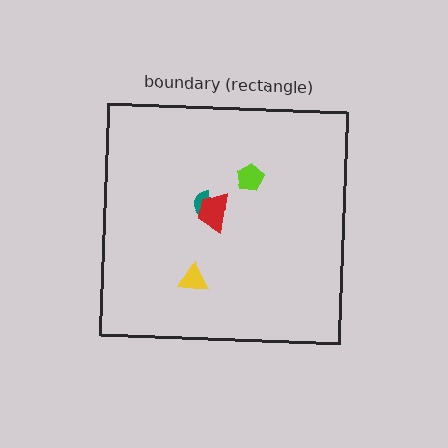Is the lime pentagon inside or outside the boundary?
Inside.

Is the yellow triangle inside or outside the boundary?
Inside.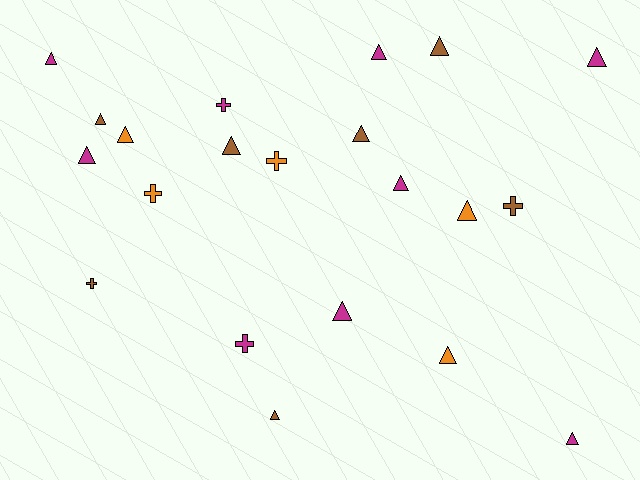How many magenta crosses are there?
There are 2 magenta crosses.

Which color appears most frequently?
Magenta, with 9 objects.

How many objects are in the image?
There are 21 objects.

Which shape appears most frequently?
Triangle, with 15 objects.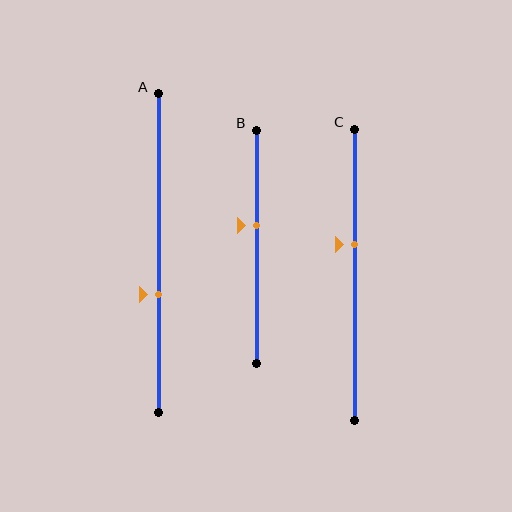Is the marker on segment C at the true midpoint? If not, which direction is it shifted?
No, the marker on segment C is shifted upward by about 10% of the segment length.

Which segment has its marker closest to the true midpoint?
Segment B has its marker closest to the true midpoint.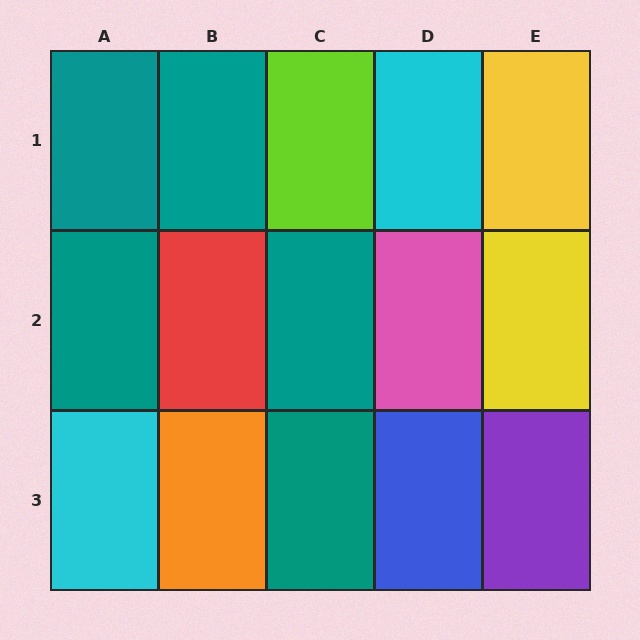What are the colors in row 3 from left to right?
Cyan, orange, teal, blue, purple.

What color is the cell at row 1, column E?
Yellow.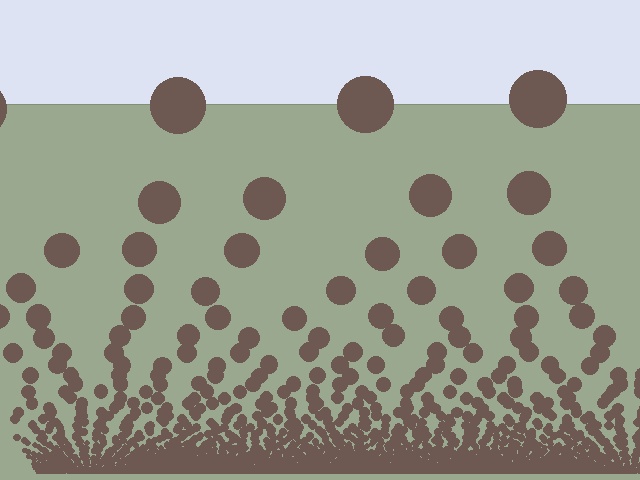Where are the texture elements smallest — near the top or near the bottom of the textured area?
Near the bottom.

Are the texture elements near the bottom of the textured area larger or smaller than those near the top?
Smaller. The gradient is inverted — elements near the bottom are smaller and denser.